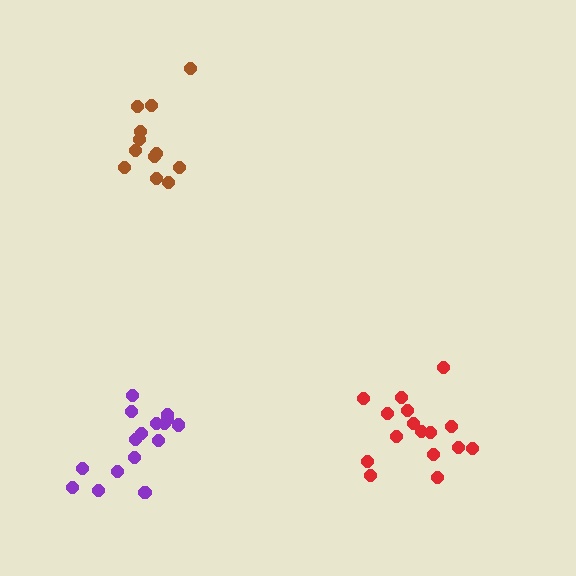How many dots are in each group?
Group 1: 16 dots, Group 2: 12 dots, Group 3: 16 dots (44 total).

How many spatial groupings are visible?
There are 3 spatial groupings.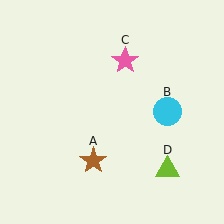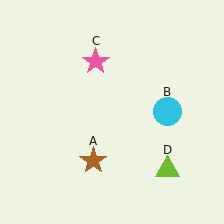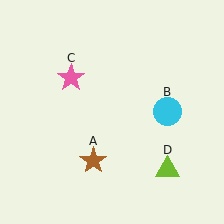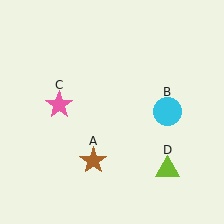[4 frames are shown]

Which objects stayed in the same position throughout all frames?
Brown star (object A) and cyan circle (object B) and lime triangle (object D) remained stationary.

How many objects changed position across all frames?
1 object changed position: pink star (object C).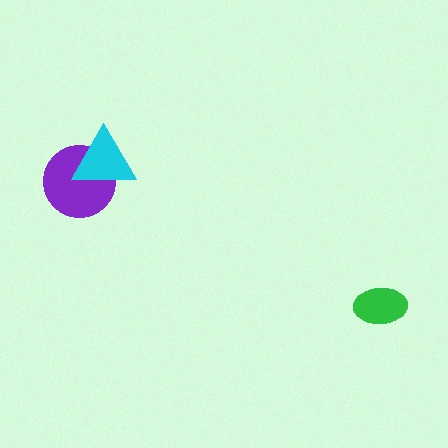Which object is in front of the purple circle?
The cyan triangle is in front of the purple circle.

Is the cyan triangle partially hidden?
No, no other shape covers it.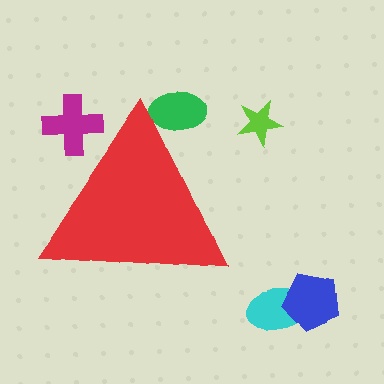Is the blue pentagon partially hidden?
No, the blue pentagon is fully visible.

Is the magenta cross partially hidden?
Yes, the magenta cross is partially hidden behind the red triangle.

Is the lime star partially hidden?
No, the lime star is fully visible.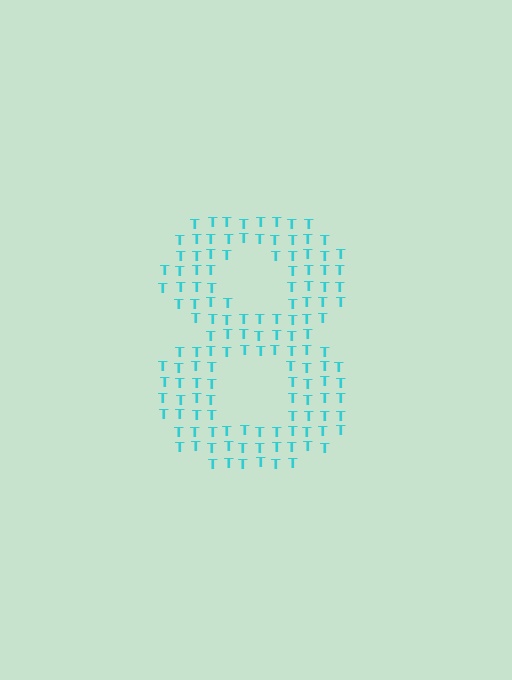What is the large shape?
The large shape is the digit 8.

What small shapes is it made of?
It is made of small letter T's.